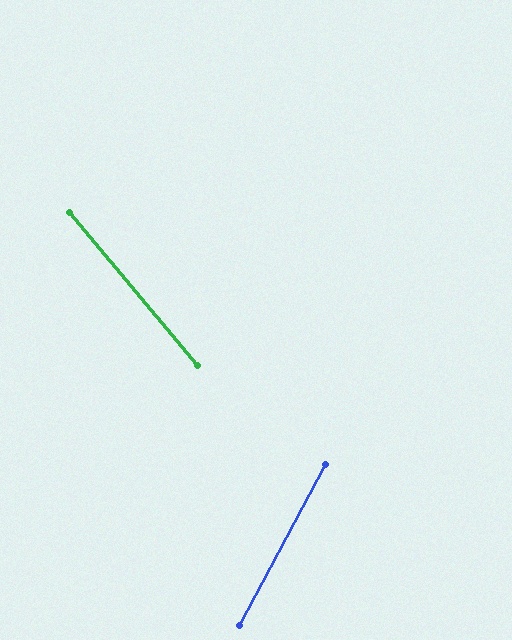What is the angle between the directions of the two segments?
Approximately 68 degrees.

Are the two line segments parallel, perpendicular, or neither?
Neither parallel nor perpendicular — they differ by about 68°.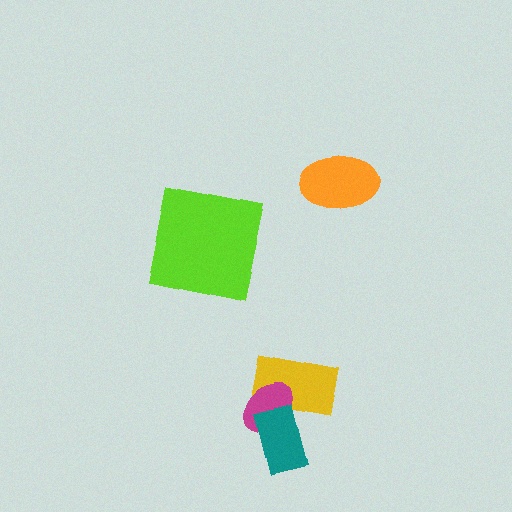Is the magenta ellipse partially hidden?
Yes, it is partially covered by another shape.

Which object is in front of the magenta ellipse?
The teal rectangle is in front of the magenta ellipse.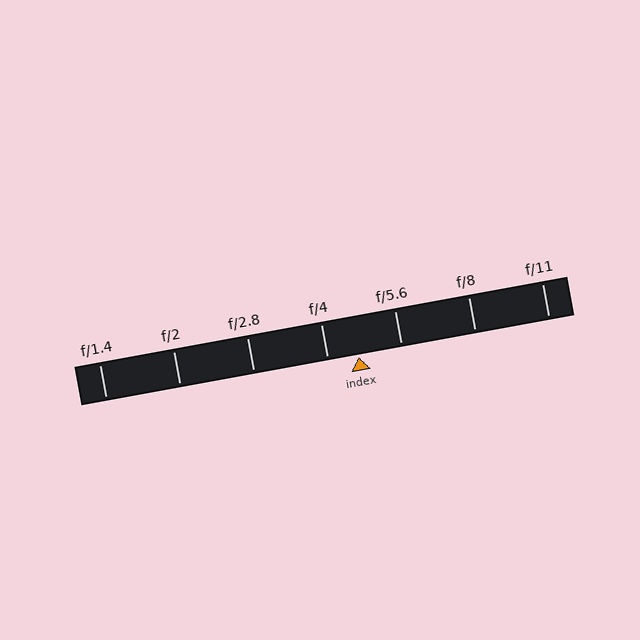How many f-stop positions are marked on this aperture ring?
There are 7 f-stop positions marked.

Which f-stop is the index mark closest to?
The index mark is closest to f/4.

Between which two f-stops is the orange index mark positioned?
The index mark is between f/4 and f/5.6.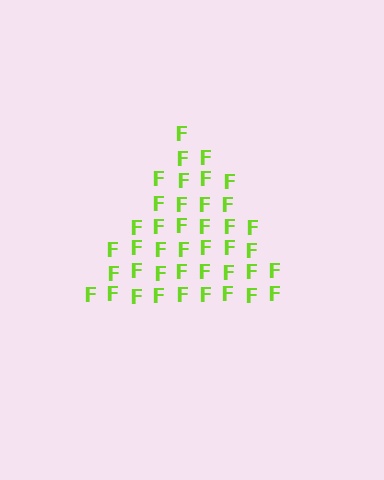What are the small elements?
The small elements are letter F's.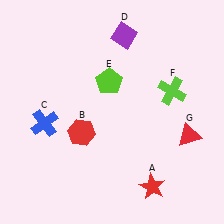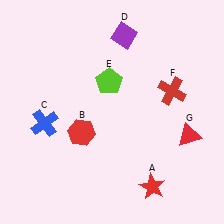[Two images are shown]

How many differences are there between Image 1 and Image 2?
There is 1 difference between the two images.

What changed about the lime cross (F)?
In Image 1, F is lime. In Image 2, it changed to red.